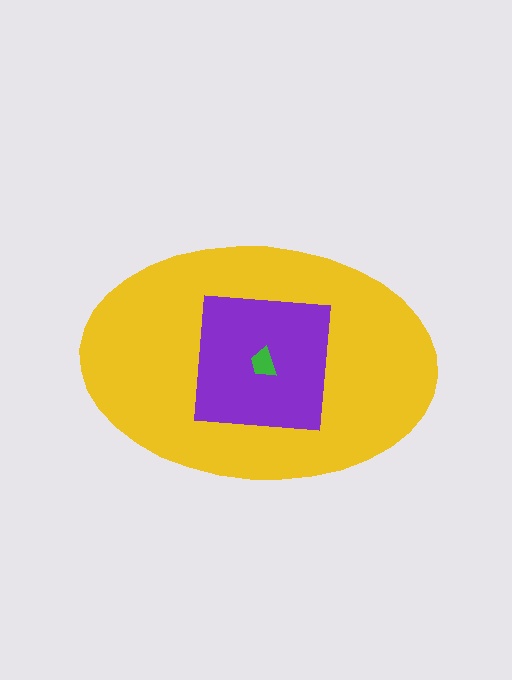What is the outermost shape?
The yellow ellipse.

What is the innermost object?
The green trapezoid.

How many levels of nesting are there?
3.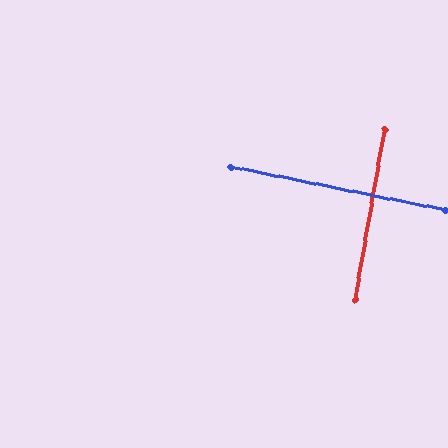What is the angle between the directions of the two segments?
Approximately 88 degrees.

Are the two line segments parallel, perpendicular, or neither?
Perpendicular — they meet at approximately 88°.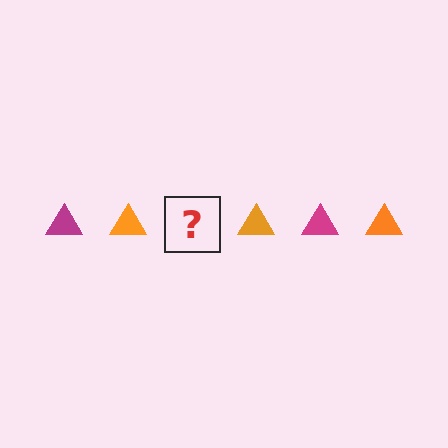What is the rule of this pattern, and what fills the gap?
The rule is that the pattern cycles through magenta, orange triangles. The gap should be filled with a magenta triangle.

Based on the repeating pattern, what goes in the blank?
The blank should be a magenta triangle.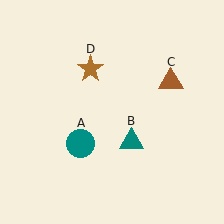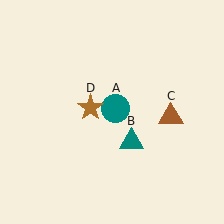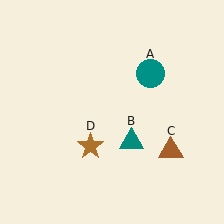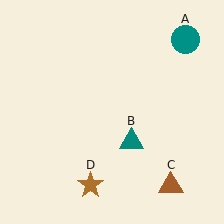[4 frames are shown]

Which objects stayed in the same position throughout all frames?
Teal triangle (object B) remained stationary.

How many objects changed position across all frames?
3 objects changed position: teal circle (object A), brown triangle (object C), brown star (object D).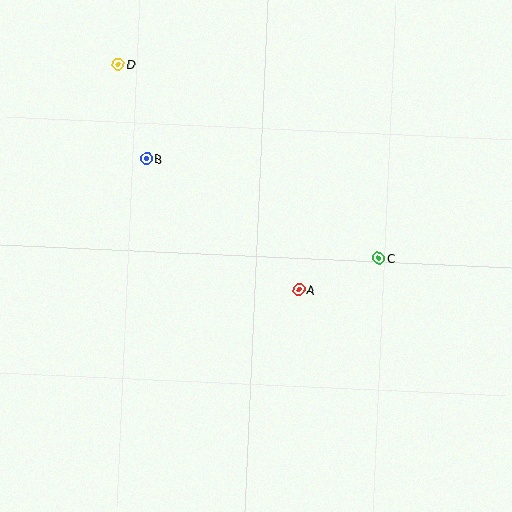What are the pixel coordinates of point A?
Point A is at (299, 290).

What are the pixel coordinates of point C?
Point C is at (379, 258).